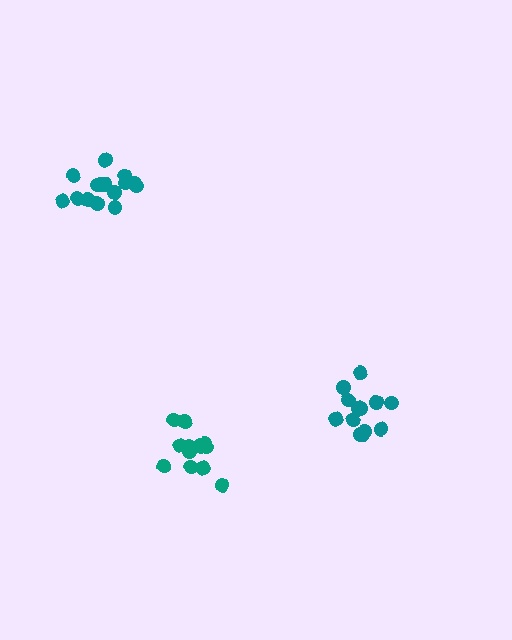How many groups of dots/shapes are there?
There are 3 groups.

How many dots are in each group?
Group 1: 13 dots, Group 2: 13 dots, Group 3: 15 dots (41 total).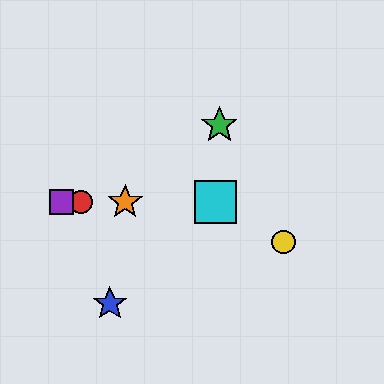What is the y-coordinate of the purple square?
The purple square is at y≈202.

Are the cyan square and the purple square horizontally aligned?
Yes, both are at y≈202.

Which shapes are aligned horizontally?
The red circle, the purple square, the orange star, the cyan square are aligned horizontally.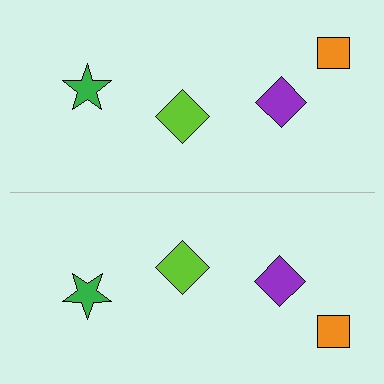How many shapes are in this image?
There are 8 shapes in this image.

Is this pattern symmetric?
Yes, this pattern has bilateral (reflection) symmetry.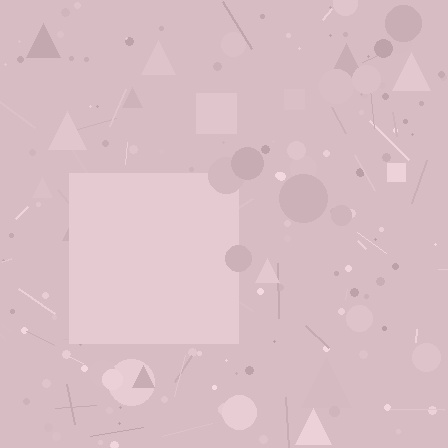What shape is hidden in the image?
A square is hidden in the image.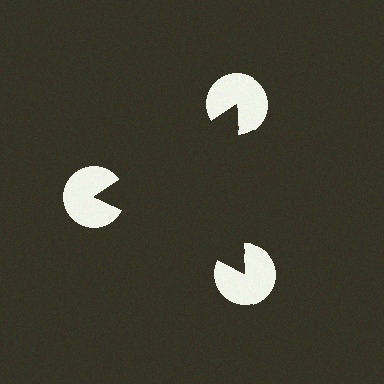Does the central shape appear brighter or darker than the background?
It typically appears slightly darker than the background, even though no actual brightness change is drawn.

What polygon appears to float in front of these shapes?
An illusory triangle — its edges are inferred from the aligned wedge cuts in the pac-man discs, not physically drawn.